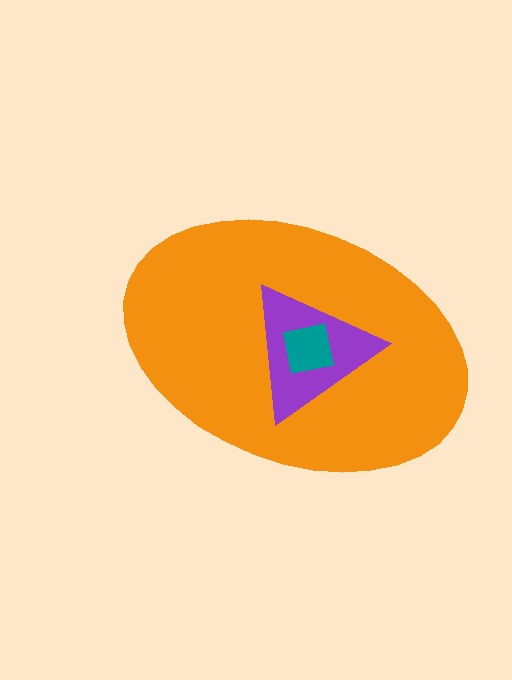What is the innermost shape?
The teal square.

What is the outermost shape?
The orange ellipse.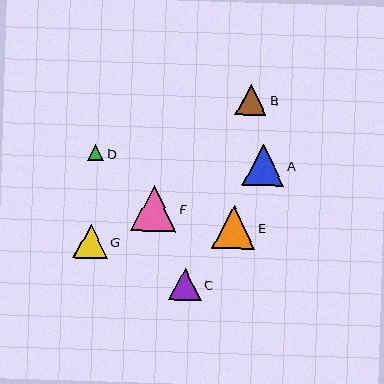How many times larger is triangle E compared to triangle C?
Triangle E is approximately 1.3 times the size of triangle C.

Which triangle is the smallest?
Triangle D is the smallest with a size of approximately 16 pixels.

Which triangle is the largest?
Triangle F is the largest with a size of approximately 45 pixels.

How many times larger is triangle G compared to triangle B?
Triangle G is approximately 1.1 times the size of triangle B.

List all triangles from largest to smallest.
From largest to smallest: F, E, A, G, C, B, D.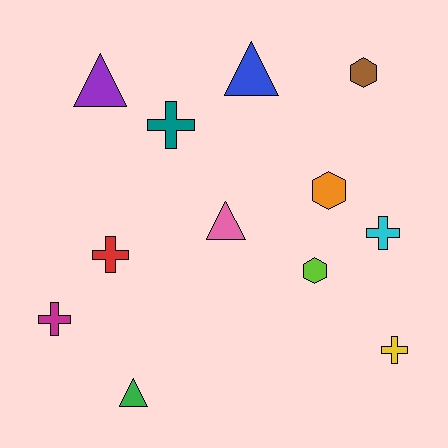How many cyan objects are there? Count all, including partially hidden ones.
There is 1 cyan object.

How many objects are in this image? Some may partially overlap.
There are 12 objects.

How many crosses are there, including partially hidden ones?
There are 5 crosses.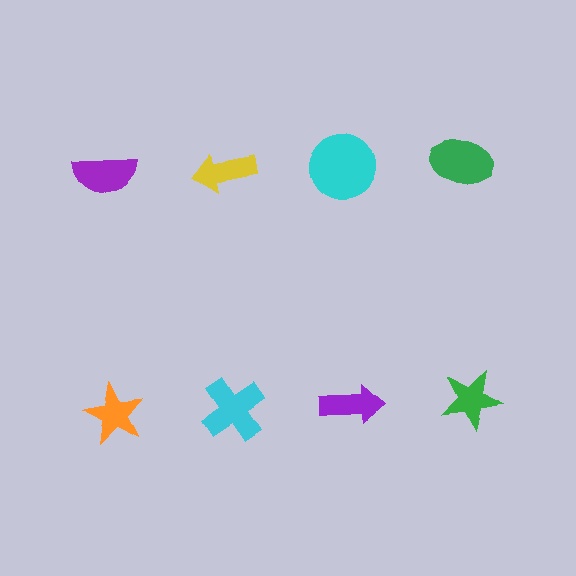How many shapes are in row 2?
4 shapes.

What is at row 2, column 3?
A purple arrow.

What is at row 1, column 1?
A purple semicircle.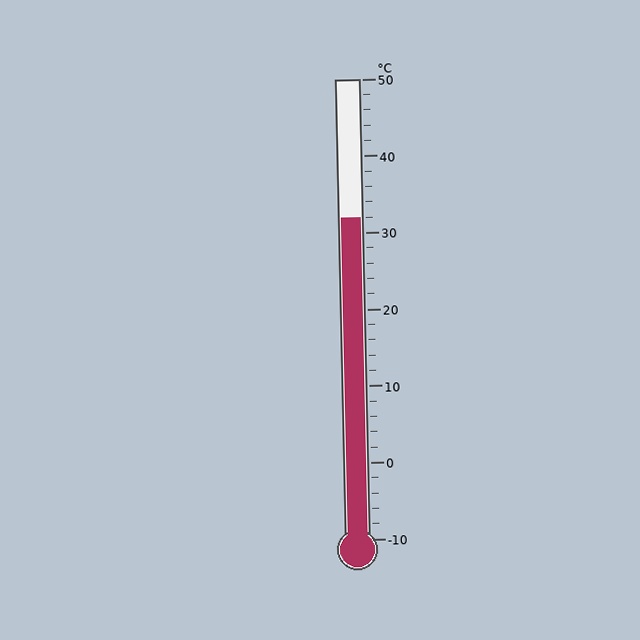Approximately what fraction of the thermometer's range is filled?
The thermometer is filled to approximately 70% of its range.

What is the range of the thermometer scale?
The thermometer scale ranges from -10°C to 50°C.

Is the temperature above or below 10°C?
The temperature is above 10°C.